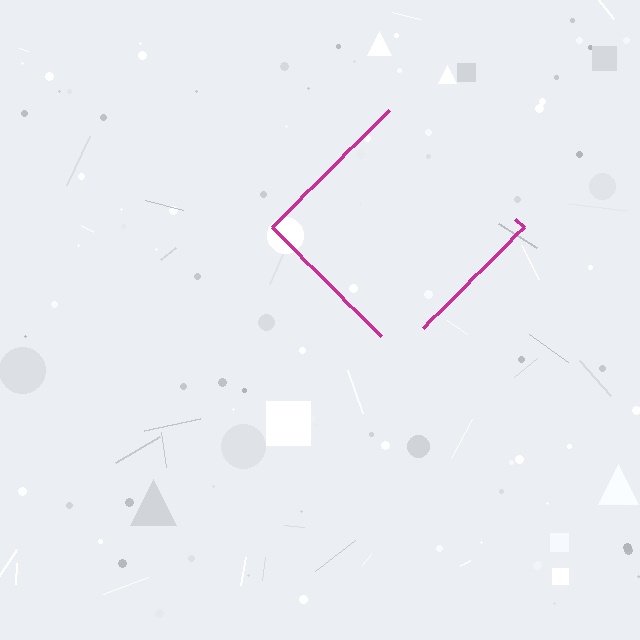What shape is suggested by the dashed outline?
The dashed outline suggests a diamond.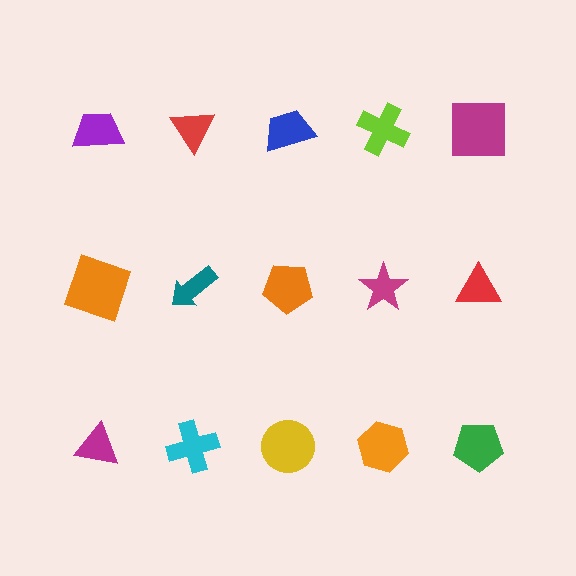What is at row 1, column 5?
A magenta square.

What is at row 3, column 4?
An orange hexagon.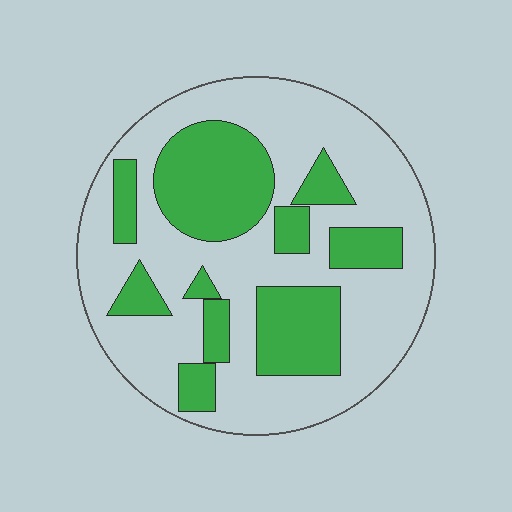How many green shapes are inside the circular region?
10.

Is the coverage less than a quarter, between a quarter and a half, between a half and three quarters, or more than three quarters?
Between a quarter and a half.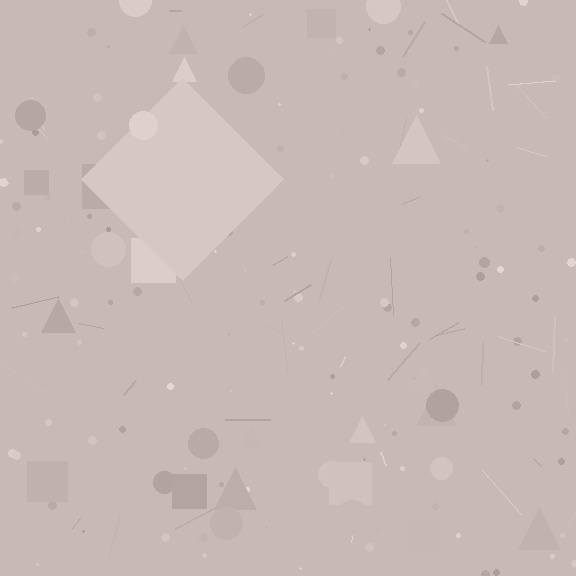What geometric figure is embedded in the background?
A diamond is embedded in the background.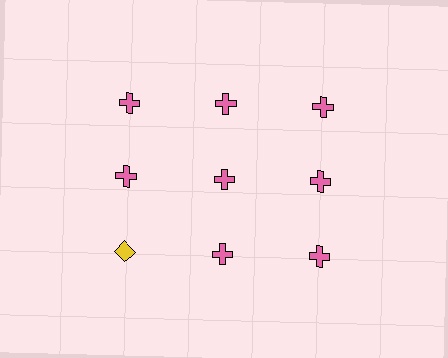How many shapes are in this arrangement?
There are 9 shapes arranged in a grid pattern.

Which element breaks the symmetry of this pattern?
The yellow diamond in the third row, leftmost column breaks the symmetry. All other shapes are pink crosses.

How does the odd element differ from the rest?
It differs in both color (yellow instead of pink) and shape (diamond instead of cross).